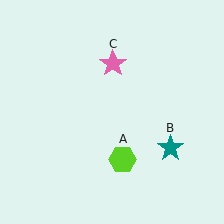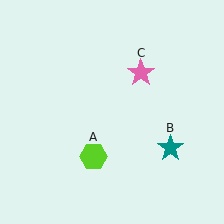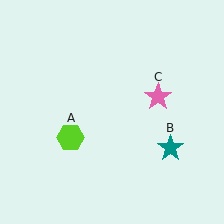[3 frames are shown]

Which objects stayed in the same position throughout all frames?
Teal star (object B) remained stationary.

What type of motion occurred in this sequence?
The lime hexagon (object A), pink star (object C) rotated clockwise around the center of the scene.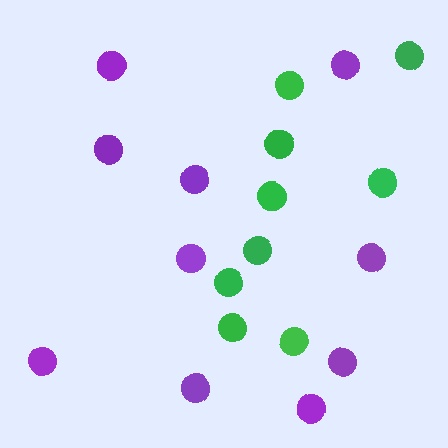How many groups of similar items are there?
There are 2 groups: one group of green circles (9) and one group of purple circles (10).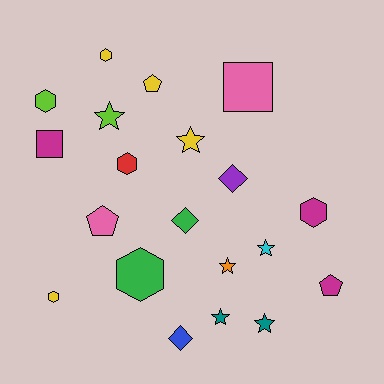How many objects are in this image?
There are 20 objects.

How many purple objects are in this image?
There is 1 purple object.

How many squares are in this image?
There are 2 squares.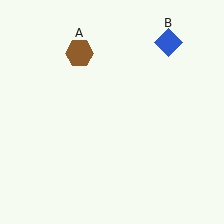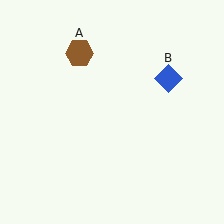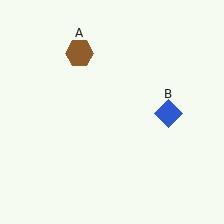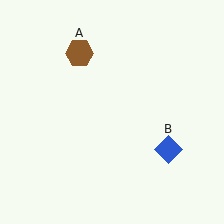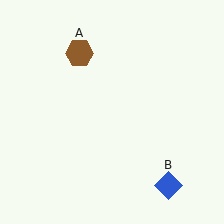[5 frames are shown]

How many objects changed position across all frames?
1 object changed position: blue diamond (object B).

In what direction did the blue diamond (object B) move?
The blue diamond (object B) moved down.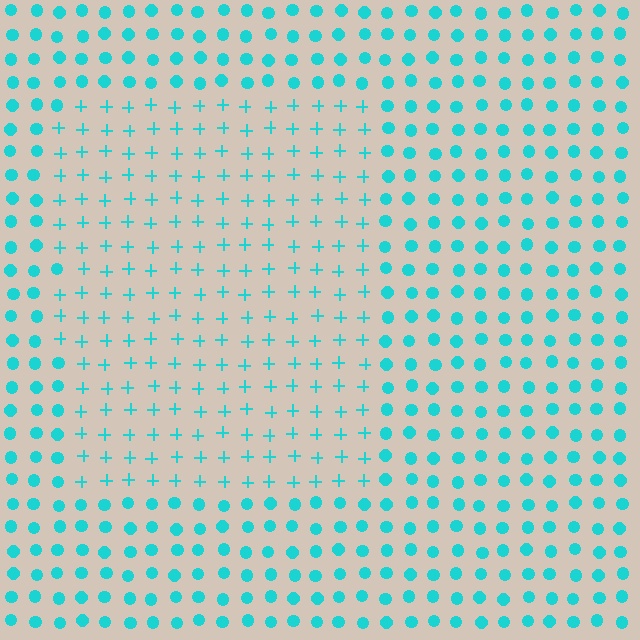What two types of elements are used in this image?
The image uses plus signs inside the rectangle region and circles outside it.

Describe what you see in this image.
The image is filled with small cyan elements arranged in a uniform grid. A rectangle-shaped region contains plus signs, while the surrounding area contains circles. The boundary is defined purely by the change in element shape.